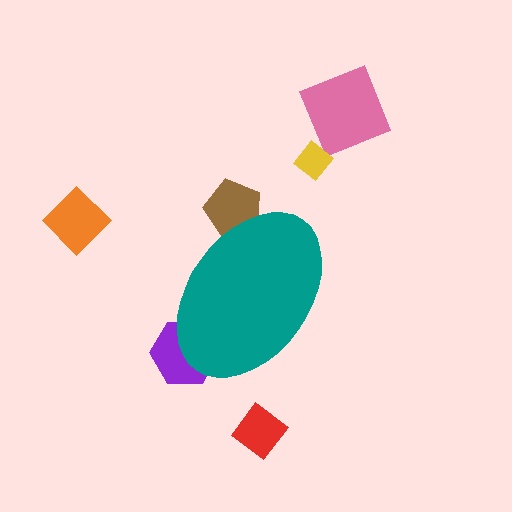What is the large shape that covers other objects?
A teal ellipse.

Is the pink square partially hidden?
No, the pink square is fully visible.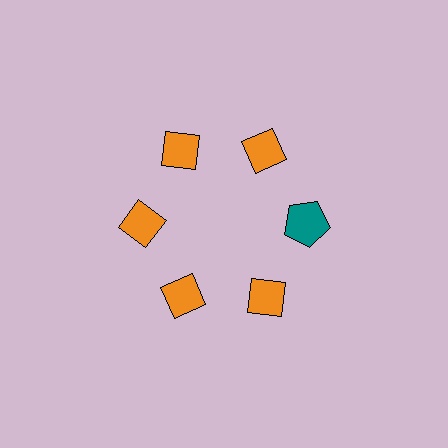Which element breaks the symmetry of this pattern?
The teal pentagon at roughly the 3 o'clock position breaks the symmetry. All other shapes are orange diamonds.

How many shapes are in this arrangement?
There are 6 shapes arranged in a ring pattern.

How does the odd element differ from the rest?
It differs in both color (teal instead of orange) and shape (pentagon instead of diamond).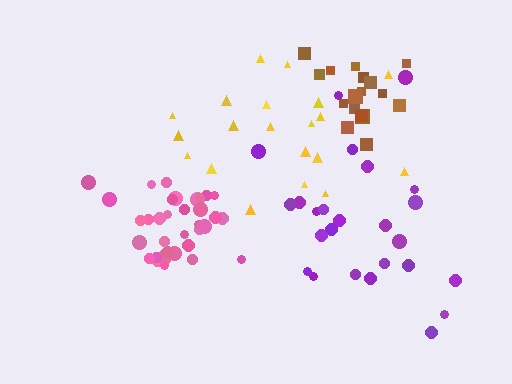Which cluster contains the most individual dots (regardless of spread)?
Pink (34).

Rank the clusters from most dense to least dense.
pink, brown, purple, yellow.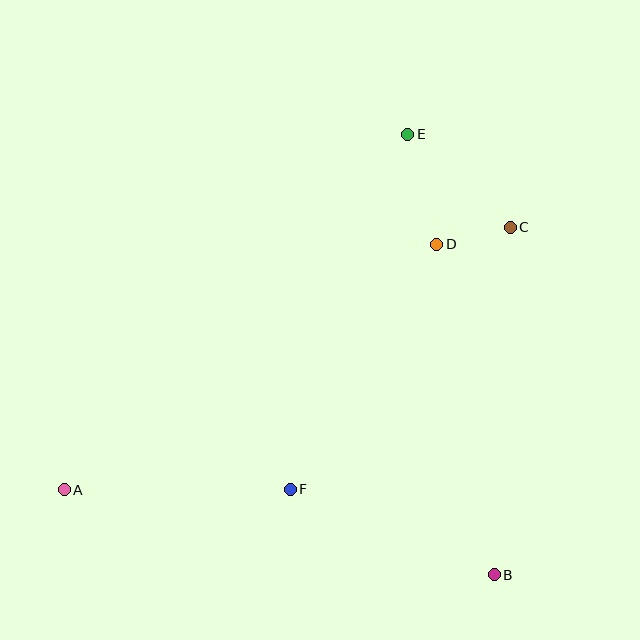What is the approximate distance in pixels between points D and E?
The distance between D and E is approximately 114 pixels.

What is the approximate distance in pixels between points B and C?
The distance between B and C is approximately 348 pixels.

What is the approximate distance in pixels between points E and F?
The distance between E and F is approximately 374 pixels.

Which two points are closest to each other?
Points C and D are closest to each other.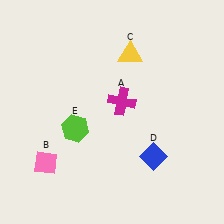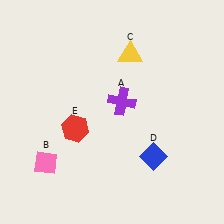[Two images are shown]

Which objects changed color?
A changed from magenta to purple. E changed from lime to red.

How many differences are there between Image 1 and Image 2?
There are 2 differences between the two images.